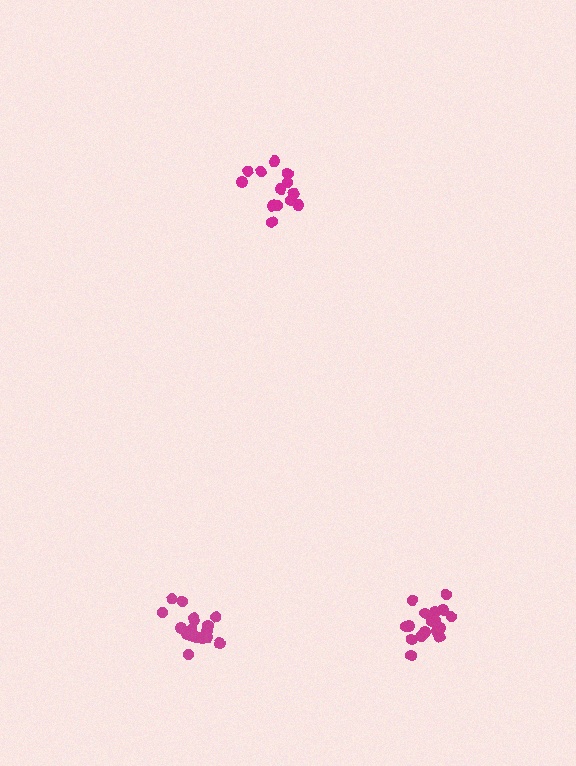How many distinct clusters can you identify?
There are 3 distinct clusters.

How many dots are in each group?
Group 1: 17 dots, Group 2: 13 dots, Group 3: 18 dots (48 total).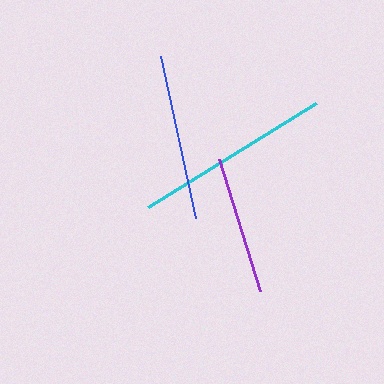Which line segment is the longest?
The cyan line is the longest at approximately 197 pixels.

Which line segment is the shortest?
The purple line is the shortest at approximately 138 pixels.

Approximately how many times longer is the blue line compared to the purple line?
The blue line is approximately 1.2 times the length of the purple line.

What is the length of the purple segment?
The purple segment is approximately 138 pixels long.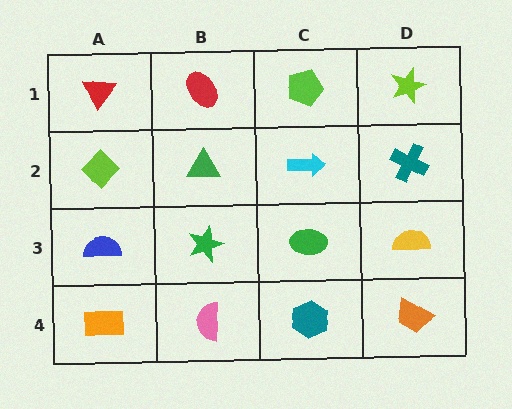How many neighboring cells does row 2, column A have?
3.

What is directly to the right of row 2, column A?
A green triangle.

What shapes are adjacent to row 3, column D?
A teal cross (row 2, column D), an orange trapezoid (row 4, column D), a green ellipse (row 3, column C).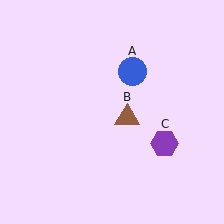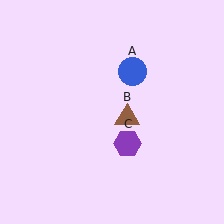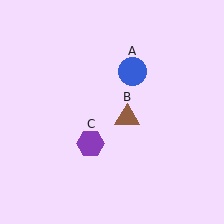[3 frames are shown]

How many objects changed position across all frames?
1 object changed position: purple hexagon (object C).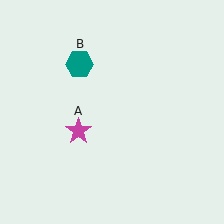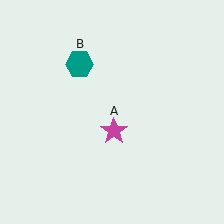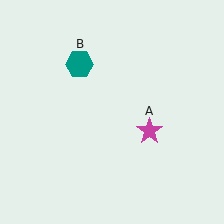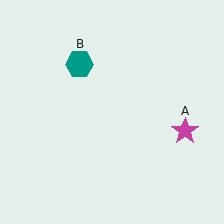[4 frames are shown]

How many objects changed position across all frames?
1 object changed position: magenta star (object A).